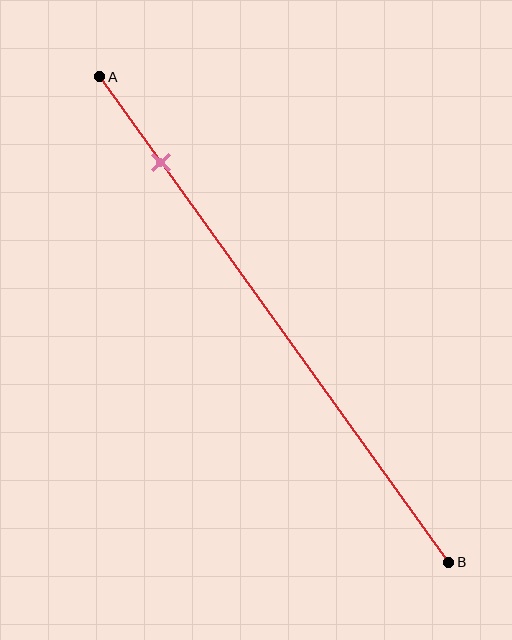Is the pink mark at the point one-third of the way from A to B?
No, the mark is at about 20% from A, not at the 33% one-third point.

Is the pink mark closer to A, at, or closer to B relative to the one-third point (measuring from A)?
The pink mark is closer to point A than the one-third point of segment AB.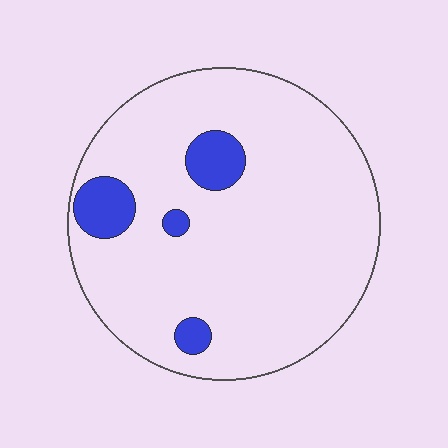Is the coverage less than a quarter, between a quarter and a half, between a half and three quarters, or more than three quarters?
Less than a quarter.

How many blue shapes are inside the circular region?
4.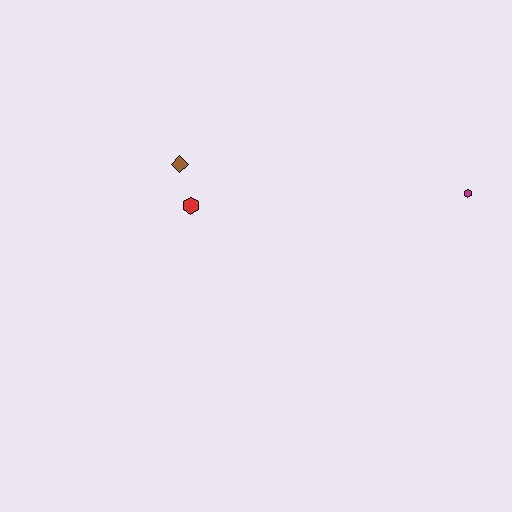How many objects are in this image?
There are 3 objects.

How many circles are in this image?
There are no circles.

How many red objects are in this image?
There is 1 red object.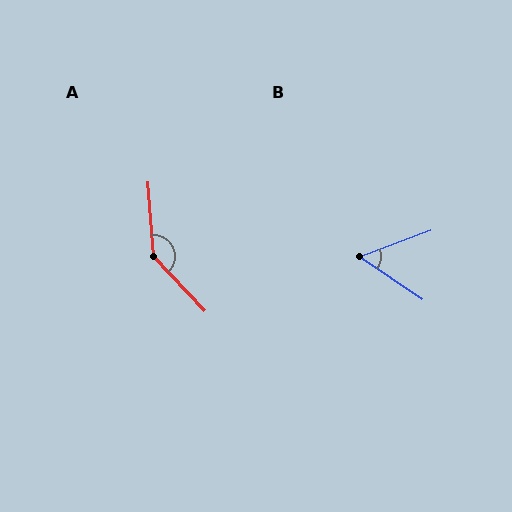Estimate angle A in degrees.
Approximately 140 degrees.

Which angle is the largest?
A, at approximately 140 degrees.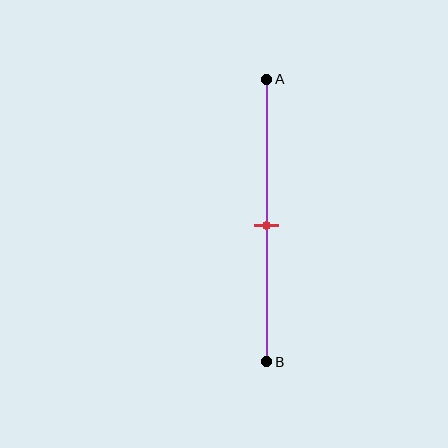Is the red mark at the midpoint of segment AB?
Yes, the mark is approximately at the midpoint.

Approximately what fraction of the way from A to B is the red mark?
The red mark is approximately 50% of the way from A to B.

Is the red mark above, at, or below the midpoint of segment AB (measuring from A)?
The red mark is approximately at the midpoint of segment AB.